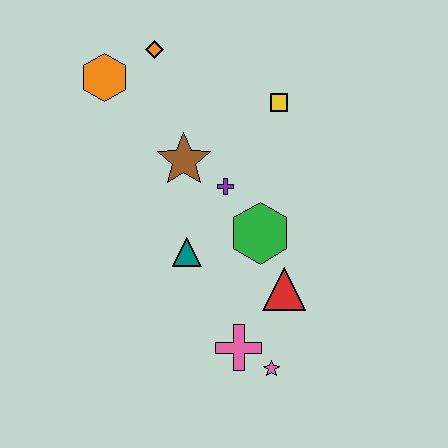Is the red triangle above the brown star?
No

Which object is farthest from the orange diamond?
The pink star is farthest from the orange diamond.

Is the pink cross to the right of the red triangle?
No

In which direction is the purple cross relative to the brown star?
The purple cross is to the right of the brown star.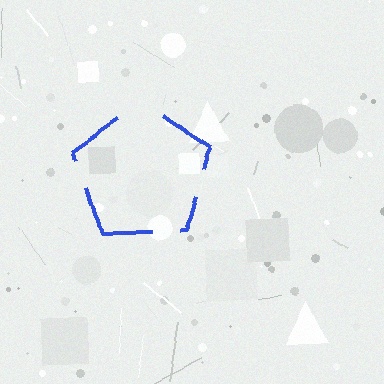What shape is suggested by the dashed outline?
The dashed outline suggests a pentagon.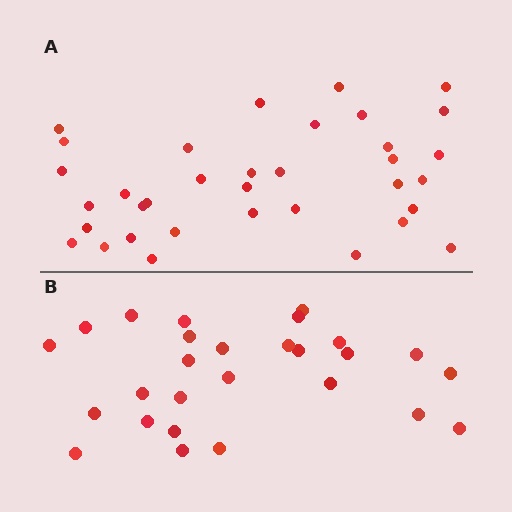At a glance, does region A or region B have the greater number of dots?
Region A (the top region) has more dots.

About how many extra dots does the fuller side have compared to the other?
Region A has roughly 8 or so more dots than region B.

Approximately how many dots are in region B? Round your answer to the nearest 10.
About 30 dots. (The exact count is 27, which rounds to 30.)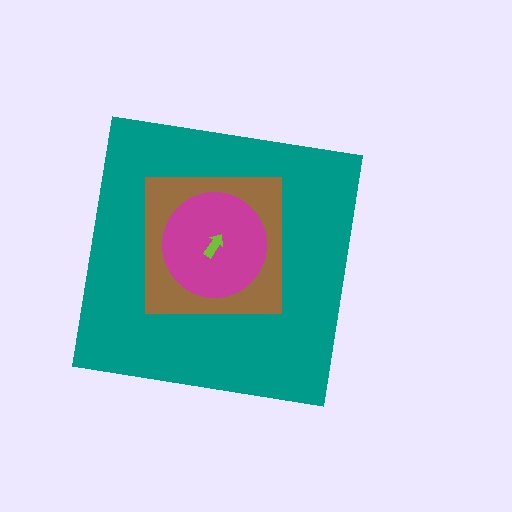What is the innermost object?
The lime arrow.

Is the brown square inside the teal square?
Yes.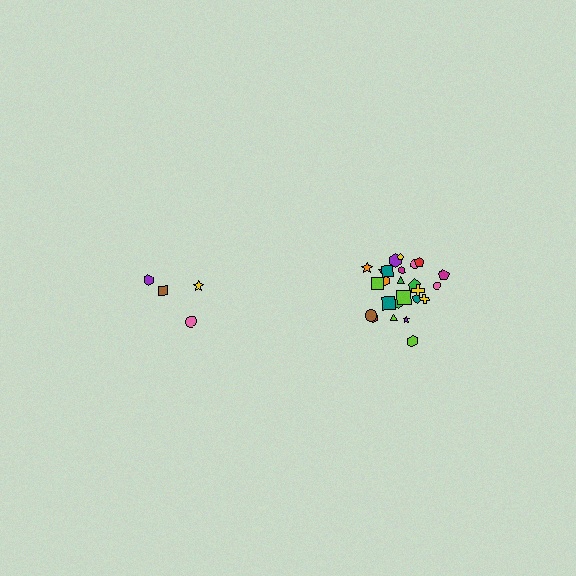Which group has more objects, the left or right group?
The right group.